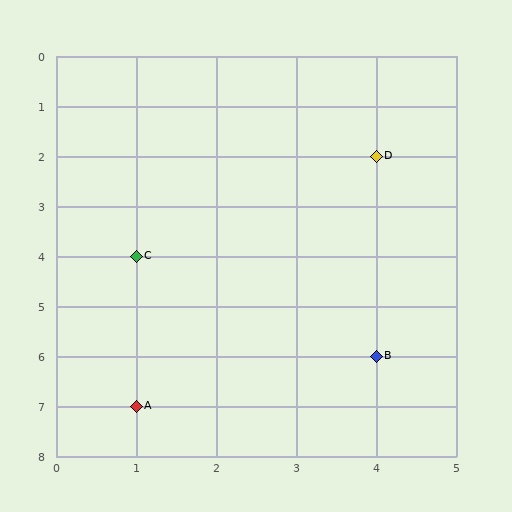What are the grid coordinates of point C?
Point C is at grid coordinates (1, 4).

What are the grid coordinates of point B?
Point B is at grid coordinates (4, 6).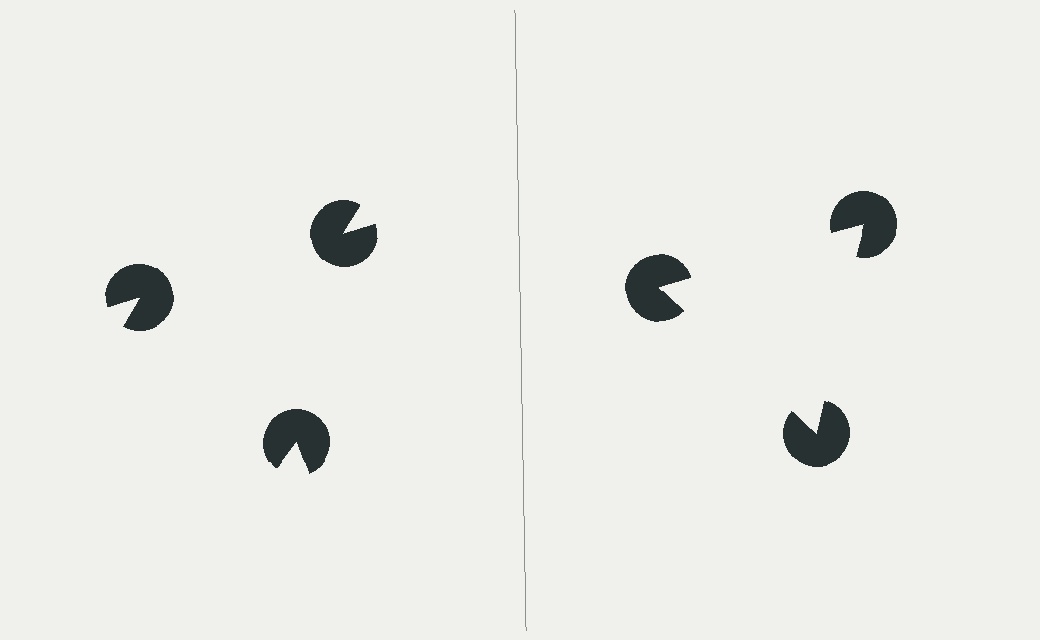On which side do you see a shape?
An illusory triangle appears on the right side. On the left side the wedge cuts are rotated, so no coherent shape forms.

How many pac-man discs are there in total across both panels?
6 — 3 on each side.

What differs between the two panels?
The pac-man discs are positioned identically on both sides; only the wedge orientations differ. On the right they align to a triangle; on the left they are misaligned.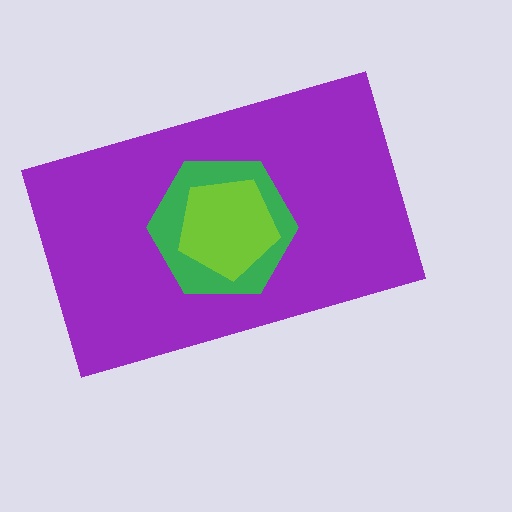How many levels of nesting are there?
3.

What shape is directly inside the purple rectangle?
The green hexagon.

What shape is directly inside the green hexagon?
The lime pentagon.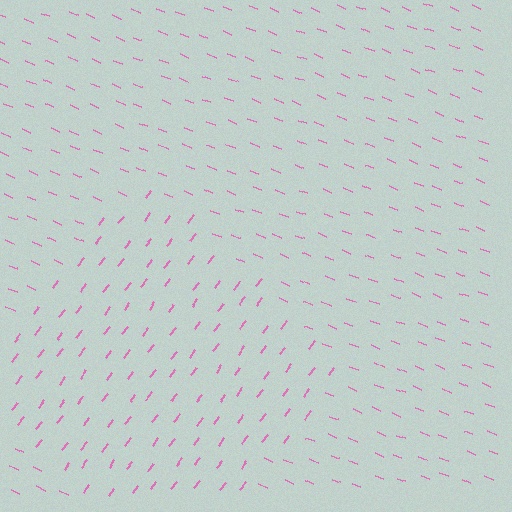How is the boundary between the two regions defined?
The boundary is defined purely by a change in line orientation (approximately 75 degrees difference). All lines are the same color and thickness.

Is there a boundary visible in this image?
Yes, there is a texture boundary formed by a change in line orientation.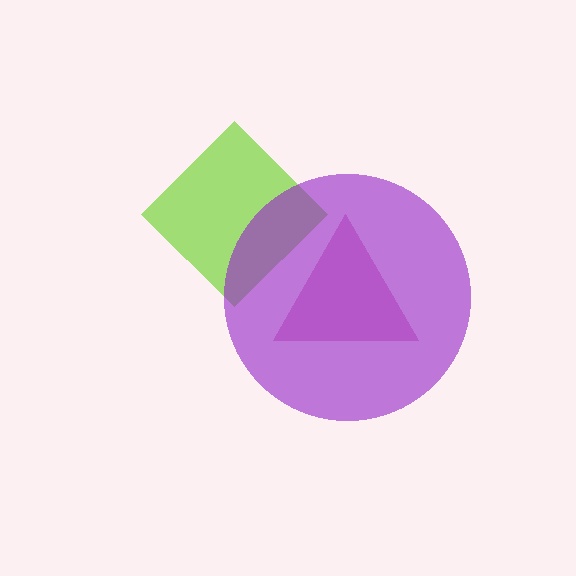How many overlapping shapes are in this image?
There are 3 overlapping shapes in the image.